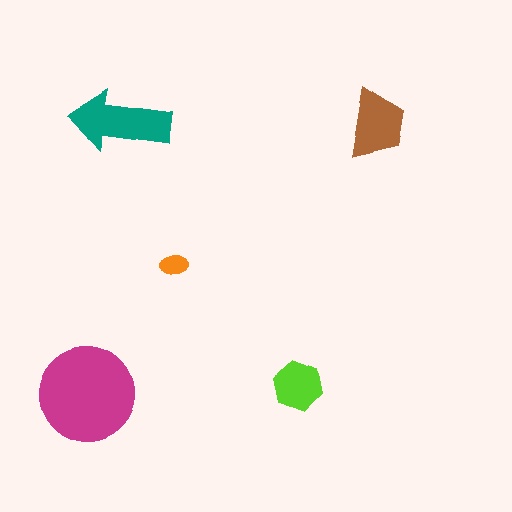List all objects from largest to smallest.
The magenta circle, the teal arrow, the brown trapezoid, the lime hexagon, the orange ellipse.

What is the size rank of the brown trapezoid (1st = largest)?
3rd.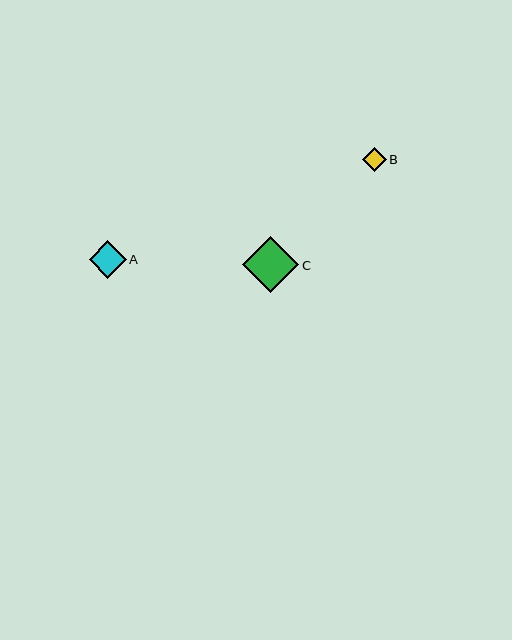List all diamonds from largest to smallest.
From largest to smallest: C, A, B.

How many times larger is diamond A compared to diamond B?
Diamond A is approximately 1.6 times the size of diamond B.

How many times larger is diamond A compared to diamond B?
Diamond A is approximately 1.6 times the size of diamond B.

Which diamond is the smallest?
Diamond B is the smallest with a size of approximately 23 pixels.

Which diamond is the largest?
Diamond C is the largest with a size of approximately 56 pixels.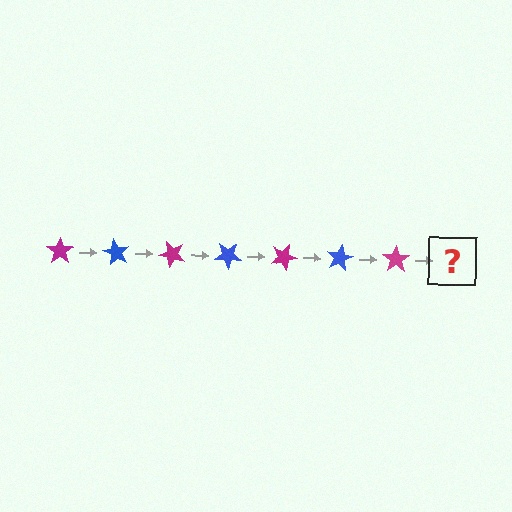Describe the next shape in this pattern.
It should be a blue star, rotated 420 degrees from the start.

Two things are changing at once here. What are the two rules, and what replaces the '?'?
The two rules are that it rotates 60 degrees each step and the color cycles through magenta and blue. The '?' should be a blue star, rotated 420 degrees from the start.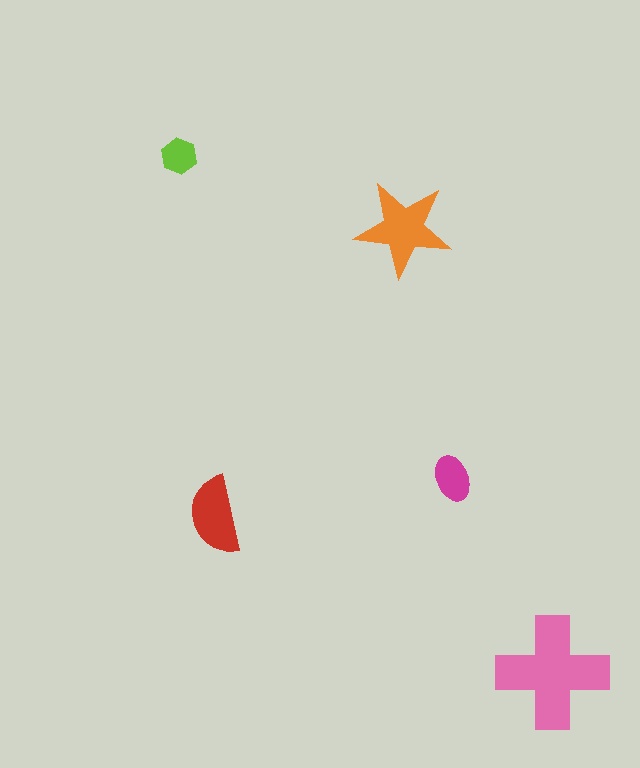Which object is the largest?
The pink cross.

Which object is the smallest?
The lime hexagon.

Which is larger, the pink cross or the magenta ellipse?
The pink cross.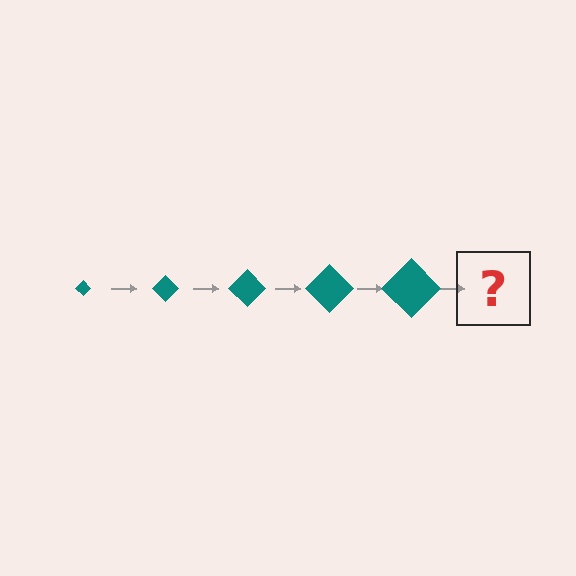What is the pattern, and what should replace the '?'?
The pattern is that the diamond gets progressively larger each step. The '?' should be a teal diamond, larger than the previous one.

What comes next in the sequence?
The next element should be a teal diamond, larger than the previous one.